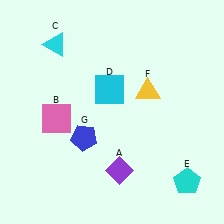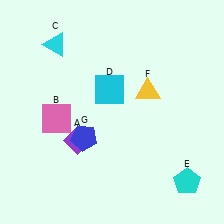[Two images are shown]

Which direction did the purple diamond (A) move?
The purple diamond (A) moved left.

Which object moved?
The purple diamond (A) moved left.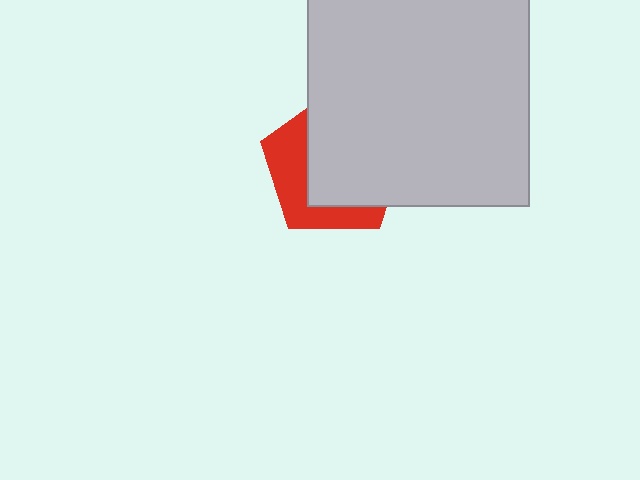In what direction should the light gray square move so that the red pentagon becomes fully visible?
The light gray square should move right. That is the shortest direction to clear the overlap and leave the red pentagon fully visible.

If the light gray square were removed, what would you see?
You would see the complete red pentagon.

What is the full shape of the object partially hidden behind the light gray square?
The partially hidden object is a red pentagon.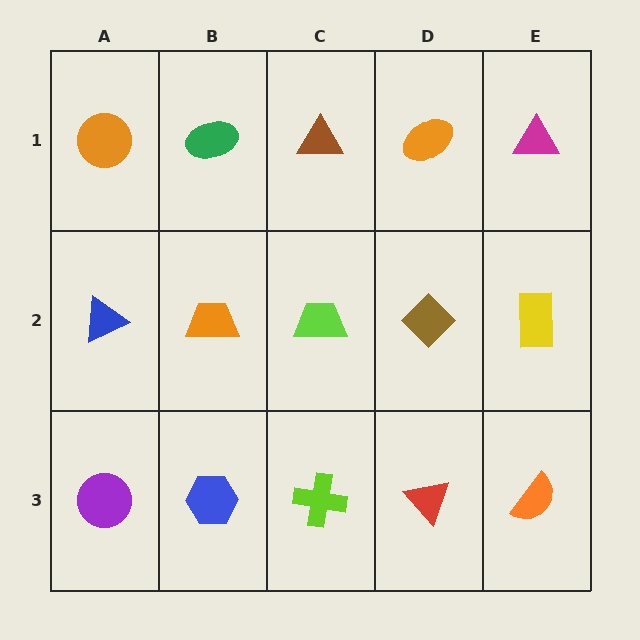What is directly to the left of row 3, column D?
A lime cross.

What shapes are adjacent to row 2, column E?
A magenta triangle (row 1, column E), an orange semicircle (row 3, column E), a brown diamond (row 2, column D).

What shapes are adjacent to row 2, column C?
A brown triangle (row 1, column C), a lime cross (row 3, column C), an orange trapezoid (row 2, column B), a brown diamond (row 2, column D).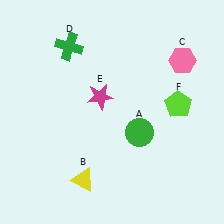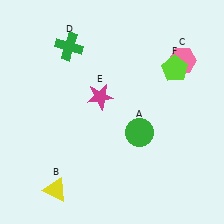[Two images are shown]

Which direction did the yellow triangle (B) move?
The yellow triangle (B) moved left.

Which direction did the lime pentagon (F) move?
The lime pentagon (F) moved up.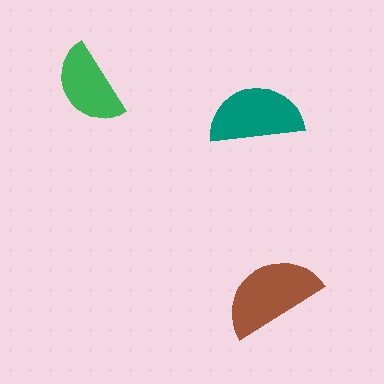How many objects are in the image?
There are 3 objects in the image.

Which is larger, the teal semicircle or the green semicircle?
The teal one.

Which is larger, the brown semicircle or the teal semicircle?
The brown one.